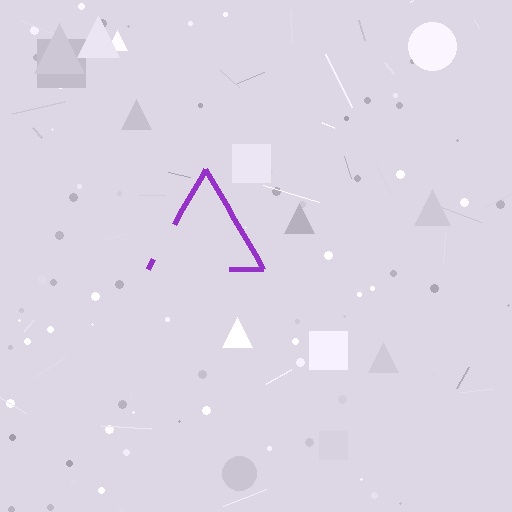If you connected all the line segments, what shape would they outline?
They would outline a triangle.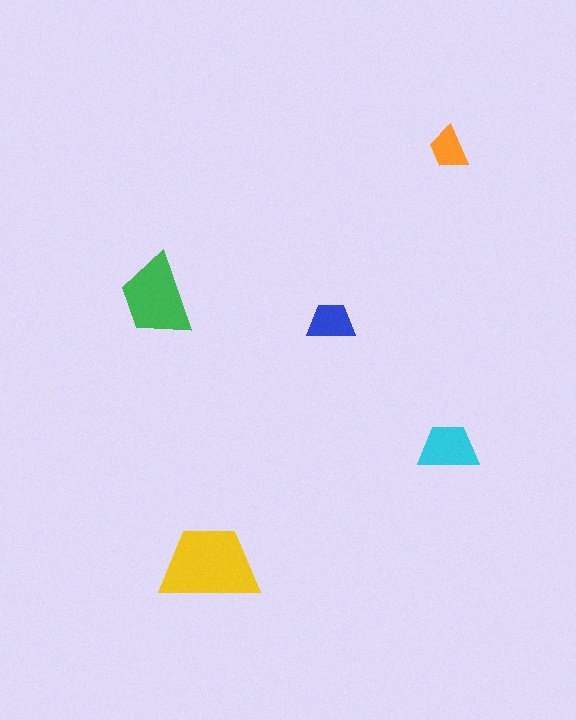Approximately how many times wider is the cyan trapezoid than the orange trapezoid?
About 1.5 times wider.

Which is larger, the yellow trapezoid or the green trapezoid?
The yellow one.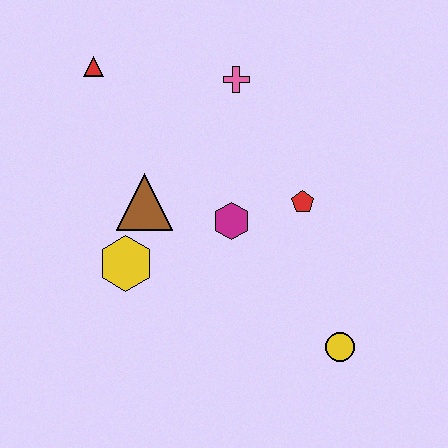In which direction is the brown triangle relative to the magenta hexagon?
The brown triangle is to the left of the magenta hexagon.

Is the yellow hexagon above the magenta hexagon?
No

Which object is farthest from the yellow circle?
The red triangle is farthest from the yellow circle.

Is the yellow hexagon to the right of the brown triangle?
No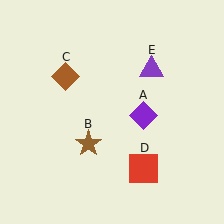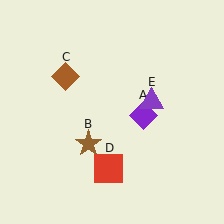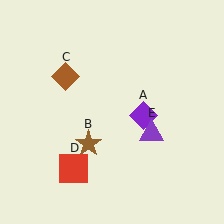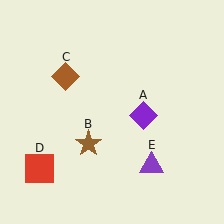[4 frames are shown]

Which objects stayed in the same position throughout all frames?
Purple diamond (object A) and brown star (object B) and brown diamond (object C) remained stationary.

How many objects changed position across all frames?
2 objects changed position: red square (object D), purple triangle (object E).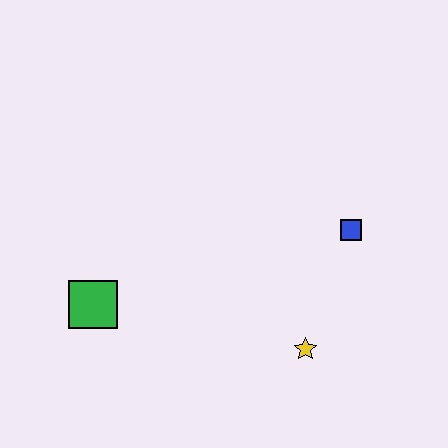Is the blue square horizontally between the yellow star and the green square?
No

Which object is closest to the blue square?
The yellow star is closest to the blue square.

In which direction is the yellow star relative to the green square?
The yellow star is to the right of the green square.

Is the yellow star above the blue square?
No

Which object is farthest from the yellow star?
The green square is farthest from the yellow star.